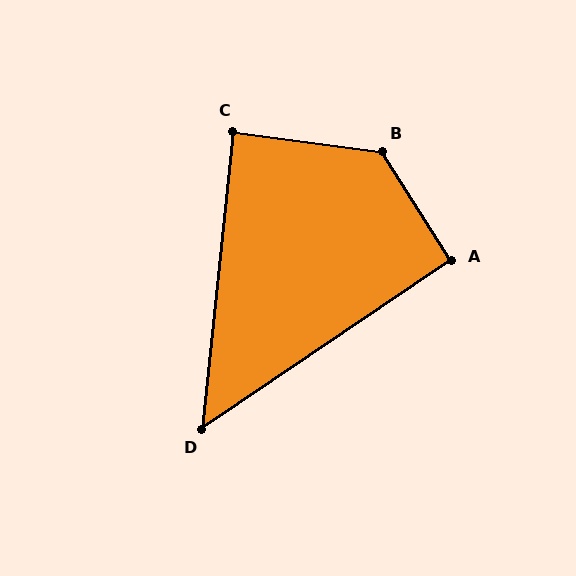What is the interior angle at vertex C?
Approximately 88 degrees (approximately right).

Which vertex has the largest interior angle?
B, at approximately 130 degrees.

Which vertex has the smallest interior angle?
D, at approximately 50 degrees.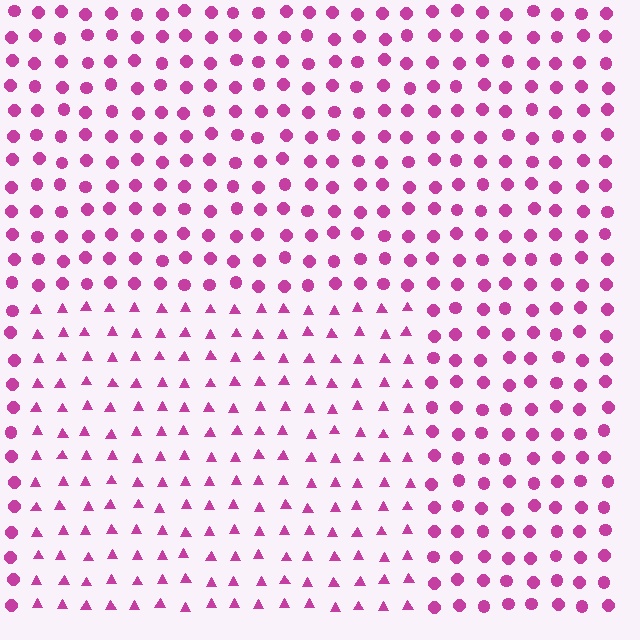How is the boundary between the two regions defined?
The boundary is defined by a change in element shape: triangles inside vs. circles outside. All elements share the same color and spacing.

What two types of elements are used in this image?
The image uses triangles inside the rectangle region and circles outside it.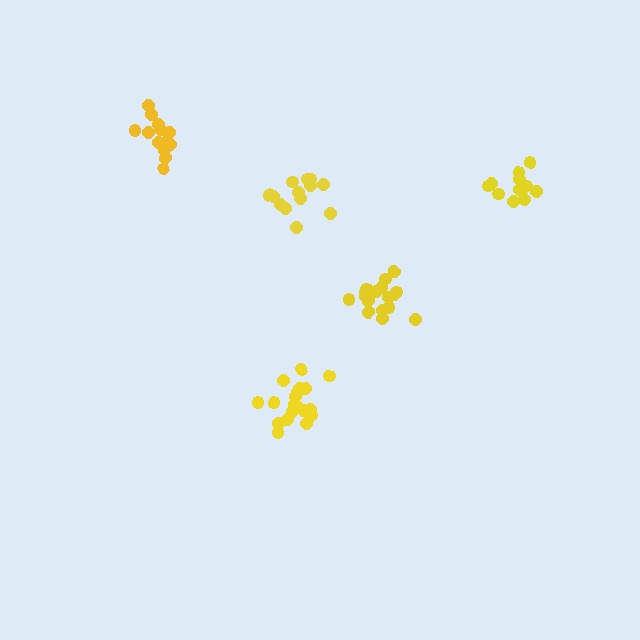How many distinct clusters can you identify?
There are 5 distinct clusters.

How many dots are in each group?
Group 1: 19 dots, Group 2: 19 dots, Group 3: 13 dots, Group 4: 13 dots, Group 5: 13 dots (77 total).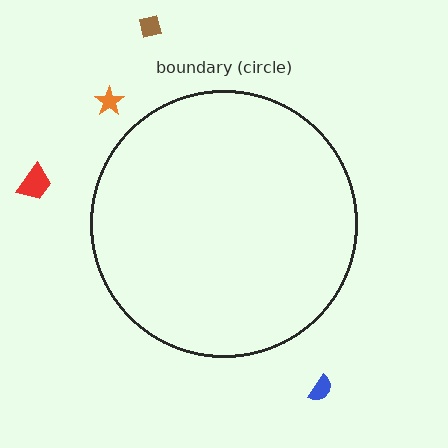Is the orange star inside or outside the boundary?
Outside.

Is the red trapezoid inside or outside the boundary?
Outside.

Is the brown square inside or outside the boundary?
Outside.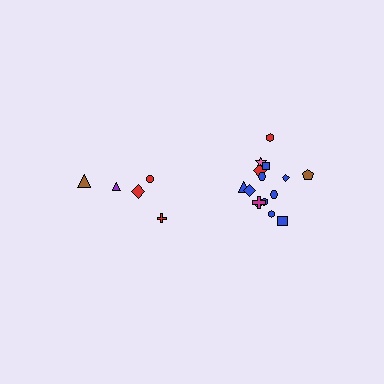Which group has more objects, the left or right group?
The right group.